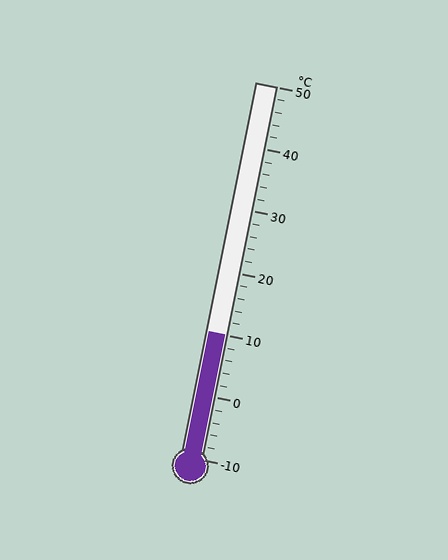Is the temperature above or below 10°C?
The temperature is at 10°C.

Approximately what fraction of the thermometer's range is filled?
The thermometer is filled to approximately 35% of its range.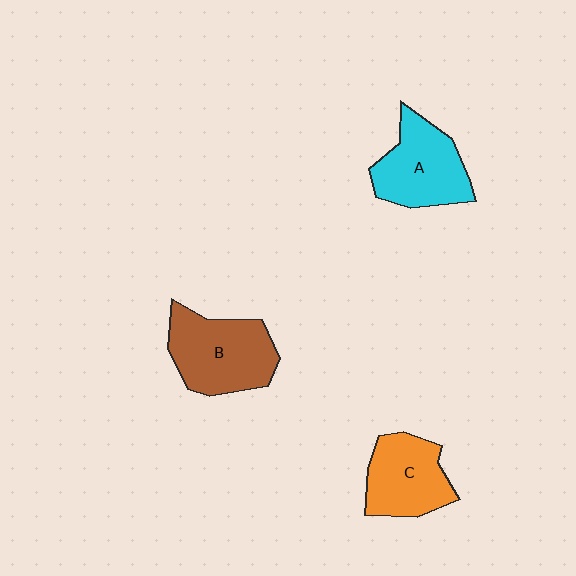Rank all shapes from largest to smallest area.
From largest to smallest: B (brown), A (cyan), C (orange).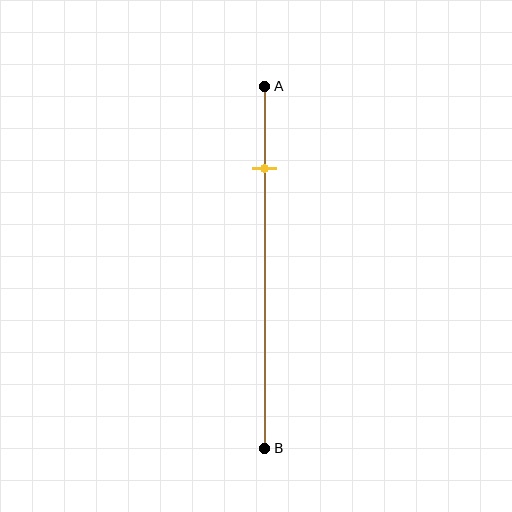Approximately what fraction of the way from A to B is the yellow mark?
The yellow mark is approximately 25% of the way from A to B.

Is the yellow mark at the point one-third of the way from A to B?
No, the mark is at about 25% from A, not at the 33% one-third point.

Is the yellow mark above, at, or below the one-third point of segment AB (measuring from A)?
The yellow mark is above the one-third point of segment AB.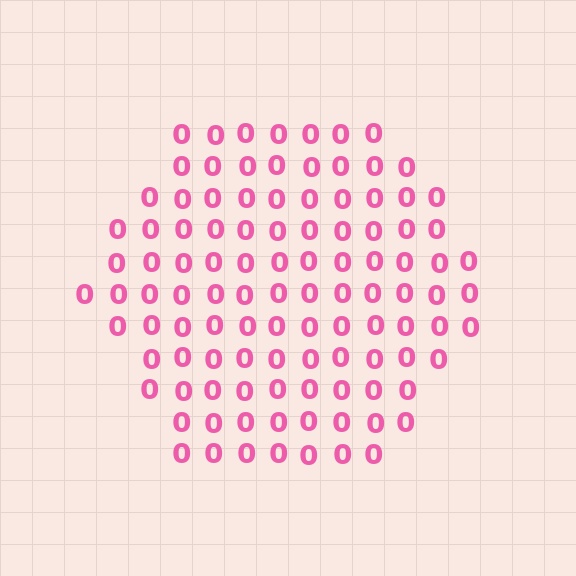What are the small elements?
The small elements are digit 0's.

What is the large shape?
The large shape is a hexagon.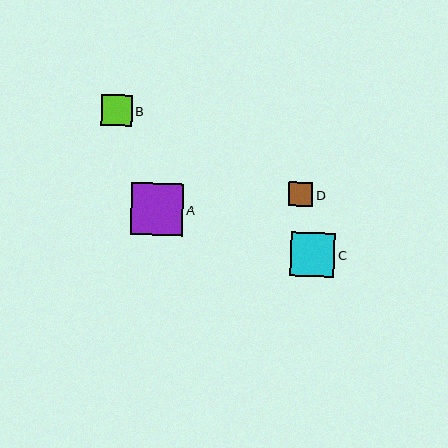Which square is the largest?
Square A is the largest with a size of approximately 52 pixels.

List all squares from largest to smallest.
From largest to smallest: A, C, B, D.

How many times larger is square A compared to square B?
Square A is approximately 1.7 times the size of square B.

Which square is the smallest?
Square D is the smallest with a size of approximately 24 pixels.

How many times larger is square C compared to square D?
Square C is approximately 1.8 times the size of square D.